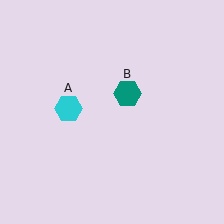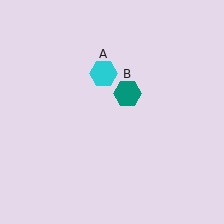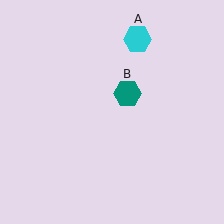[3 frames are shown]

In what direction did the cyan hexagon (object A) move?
The cyan hexagon (object A) moved up and to the right.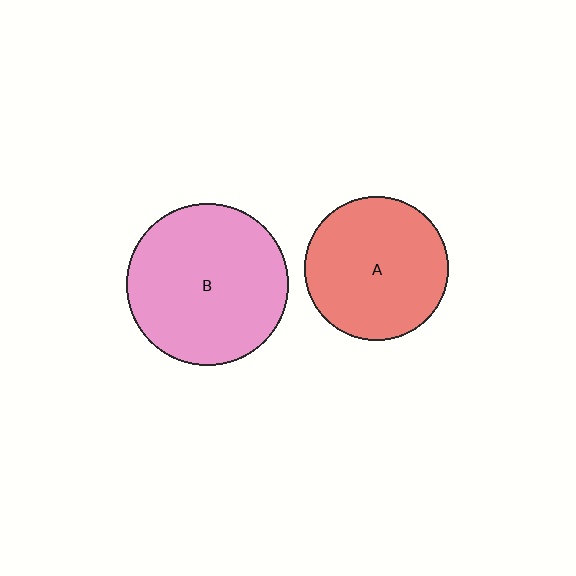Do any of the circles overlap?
No, none of the circles overlap.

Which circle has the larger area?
Circle B (pink).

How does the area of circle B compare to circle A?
Approximately 1.3 times.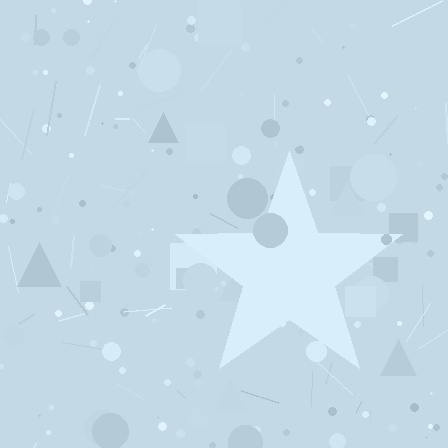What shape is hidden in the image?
A star is hidden in the image.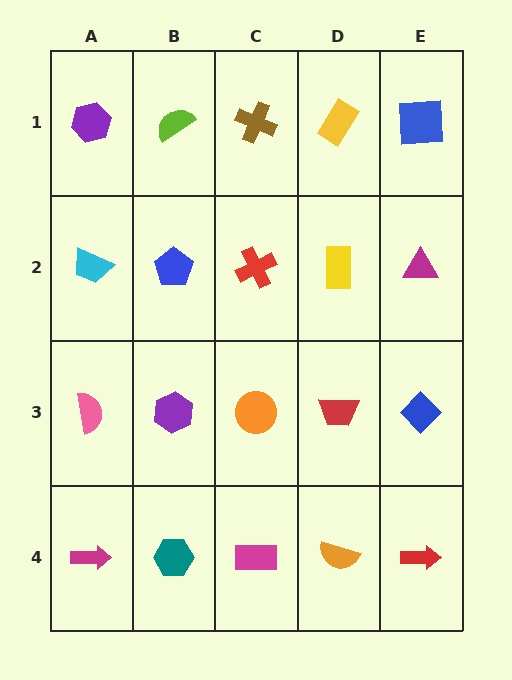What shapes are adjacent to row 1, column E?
A magenta triangle (row 2, column E), a yellow rectangle (row 1, column D).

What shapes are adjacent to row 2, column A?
A purple hexagon (row 1, column A), a pink semicircle (row 3, column A), a blue pentagon (row 2, column B).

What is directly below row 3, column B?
A teal hexagon.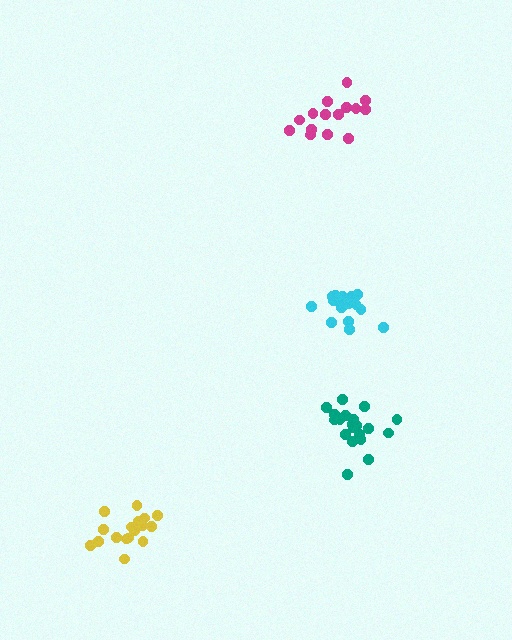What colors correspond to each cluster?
The clusters are colored: teal, cyan, magenta, yellow.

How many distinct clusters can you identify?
There are 4 distinct clusters.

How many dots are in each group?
Group 1: 20 dots, Group 2: 16 dots, Group 3: 15 dots, Group 4: 17 dots (68 total).